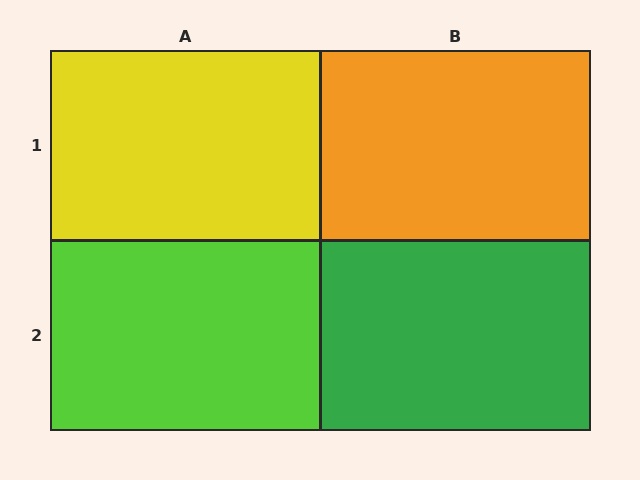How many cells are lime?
1 cell is lime.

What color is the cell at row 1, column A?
Yellow.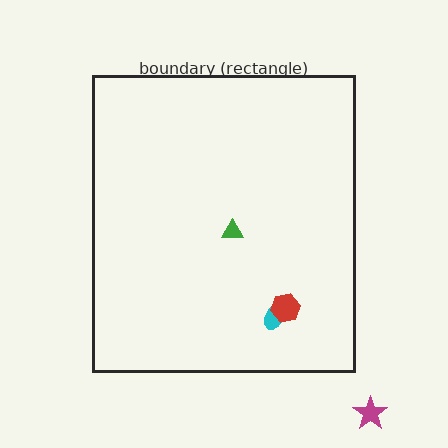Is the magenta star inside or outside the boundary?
Outside.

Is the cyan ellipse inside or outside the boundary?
Inside.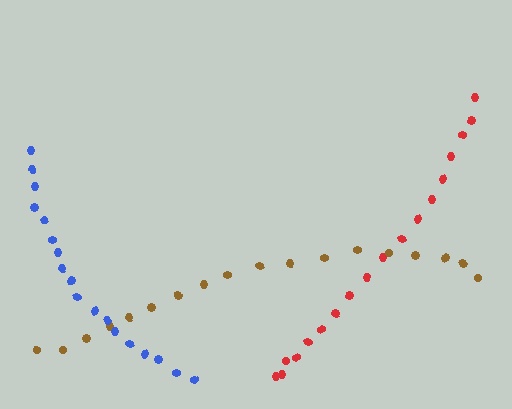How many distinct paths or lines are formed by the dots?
There are 3 distinct paths.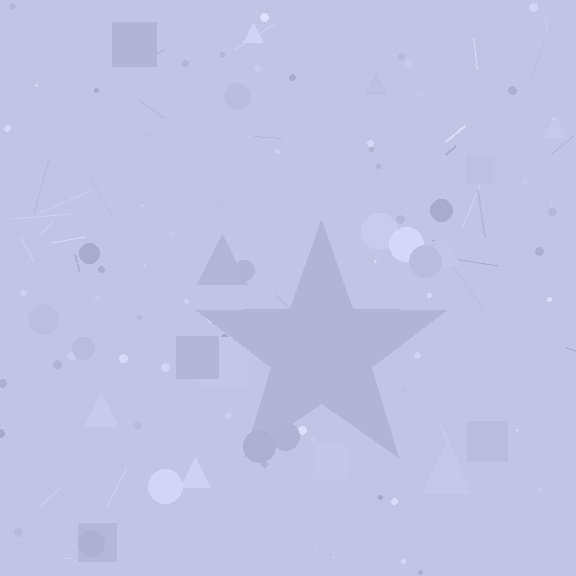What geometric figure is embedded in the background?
A star is embedded in the background.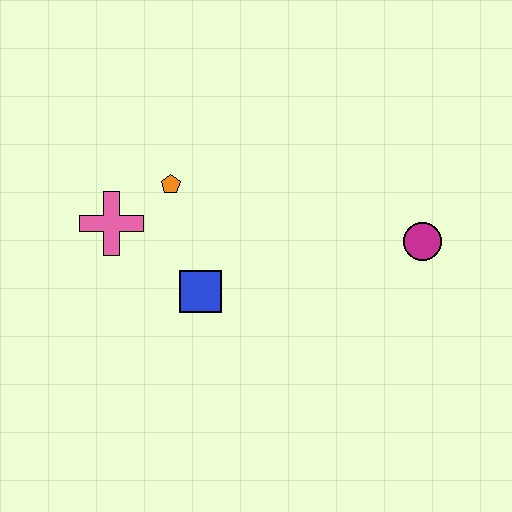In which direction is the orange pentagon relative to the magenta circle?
The orange pentagon is to the left of the magenta circle.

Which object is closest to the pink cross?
The orange pentagon is closest to the pink cross.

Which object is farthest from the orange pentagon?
The magenta circle is farthest from the orange pentagon.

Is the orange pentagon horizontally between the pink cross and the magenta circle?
Yes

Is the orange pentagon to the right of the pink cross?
Yes